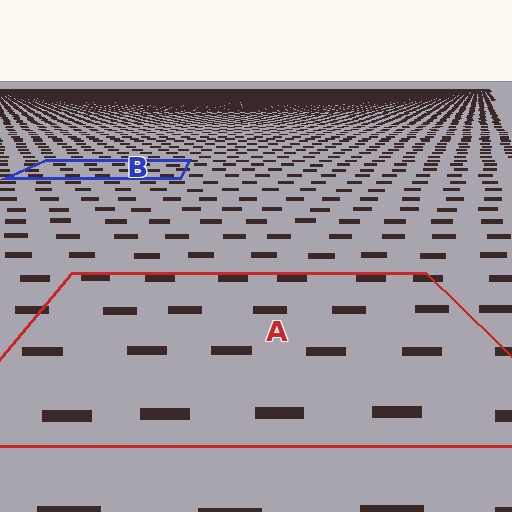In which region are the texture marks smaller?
The texture marks are smaller in region B, because it is farther away.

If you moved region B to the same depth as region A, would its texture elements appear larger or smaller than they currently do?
They would appear larger. At a closer depth, the same texture elements are projected at a bigger on-screen size.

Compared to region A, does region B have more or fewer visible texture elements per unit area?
Region B has more texture elements per unit area — they are packed more densely because it is farther away.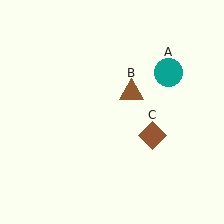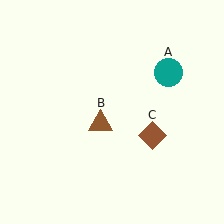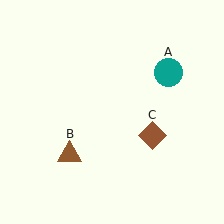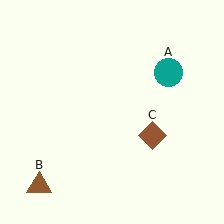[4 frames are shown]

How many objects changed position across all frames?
1 object changed position: brown triangle (object B).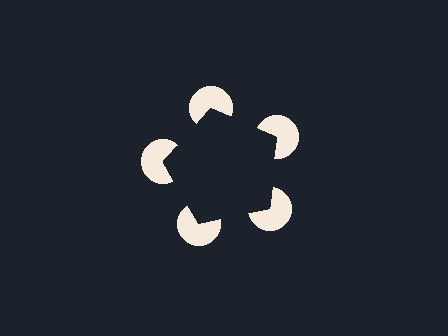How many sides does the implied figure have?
5 sides.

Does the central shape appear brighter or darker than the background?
It typically appears slightly darker than the background, even though no actual brightness change is drawn.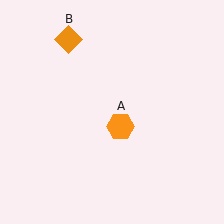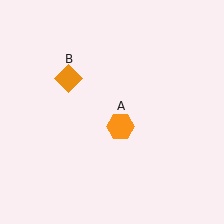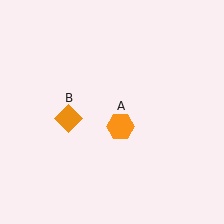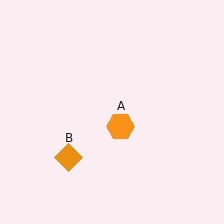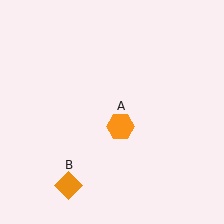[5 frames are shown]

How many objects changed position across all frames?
1 object changed position: orange diamond (object B).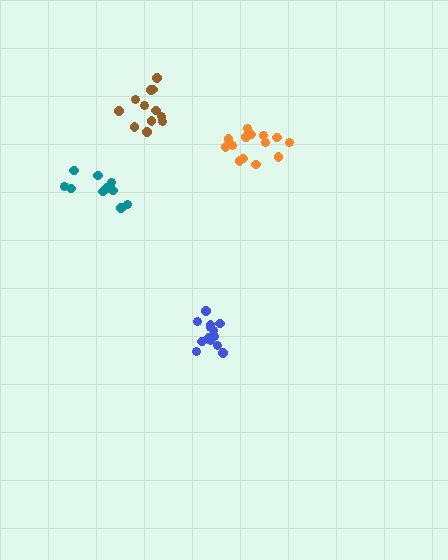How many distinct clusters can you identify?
There are 4 distinct clusters.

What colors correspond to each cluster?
The clusters are colored: orange, blue, brown, teal.